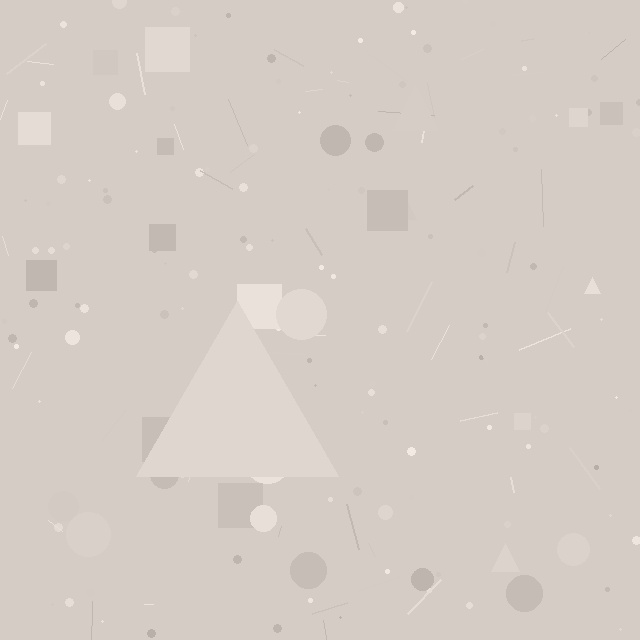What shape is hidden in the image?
A triangle is hidden in the image.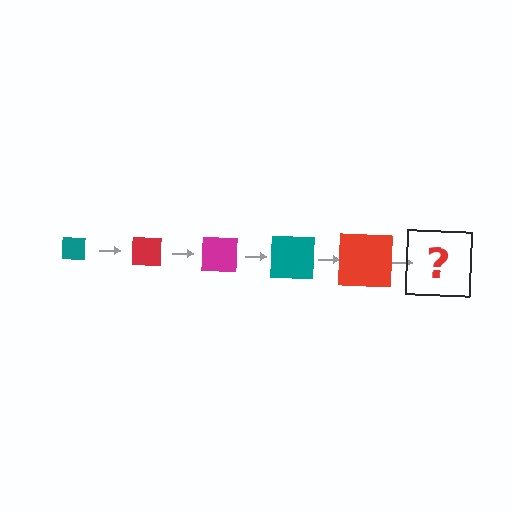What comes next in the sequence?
The next element should be a magenta square, larger than the previous one.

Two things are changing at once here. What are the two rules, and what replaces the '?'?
The two rules are that the square grows larger each step and the color cycles through teal, red, and magenta. The '?' should be a magenta square, larger than the previous one.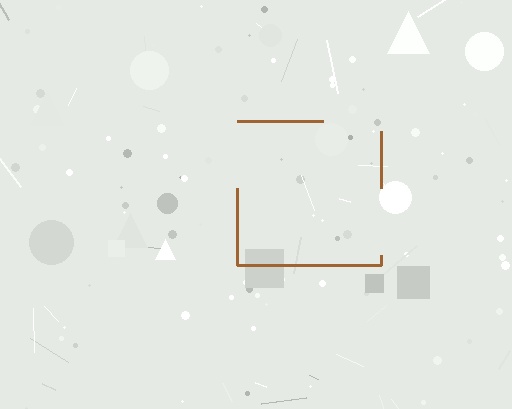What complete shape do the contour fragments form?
The contour fragments form a square.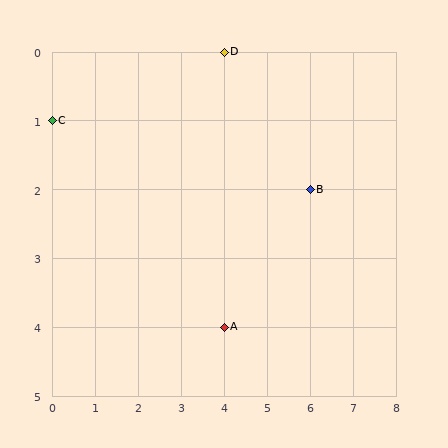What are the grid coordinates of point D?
Point D is at grid coordinates (4, 0).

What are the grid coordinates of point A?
Point A is at grid coordinates (4, 4).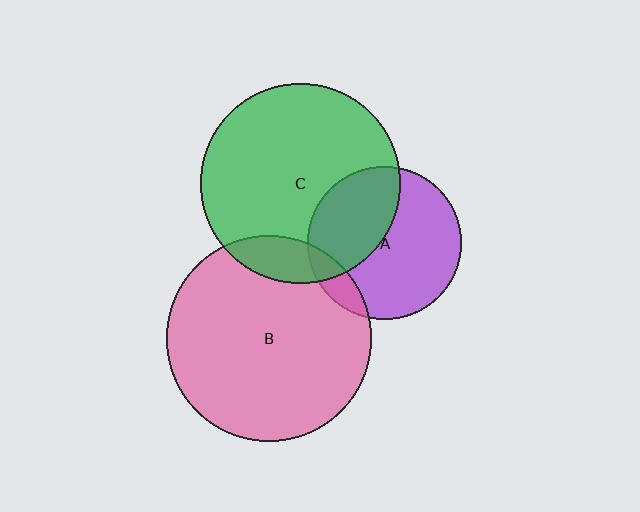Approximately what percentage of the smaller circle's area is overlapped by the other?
Approximately 40%.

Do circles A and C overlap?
Yes.